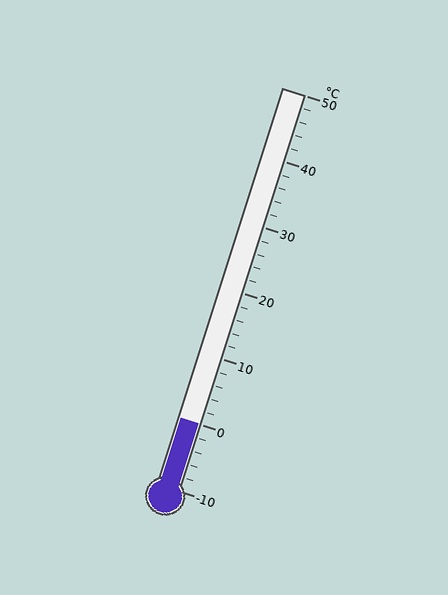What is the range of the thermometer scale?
The thermometer scale ranges from -10°C to 50°C.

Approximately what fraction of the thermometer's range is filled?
The thermometer is filled to approximately 15% of its range.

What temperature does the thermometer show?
The thermometer shows approximately 0°C.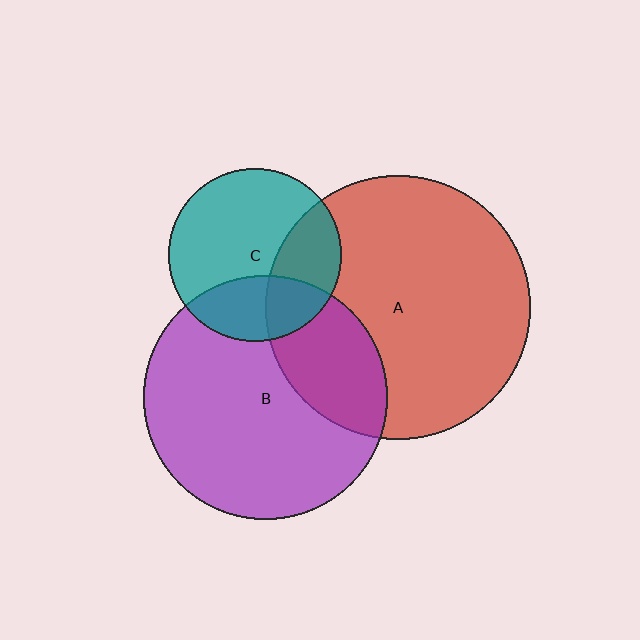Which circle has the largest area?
Circle A (red).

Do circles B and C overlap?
Yes.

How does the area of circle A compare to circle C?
Approximately 2.3 times.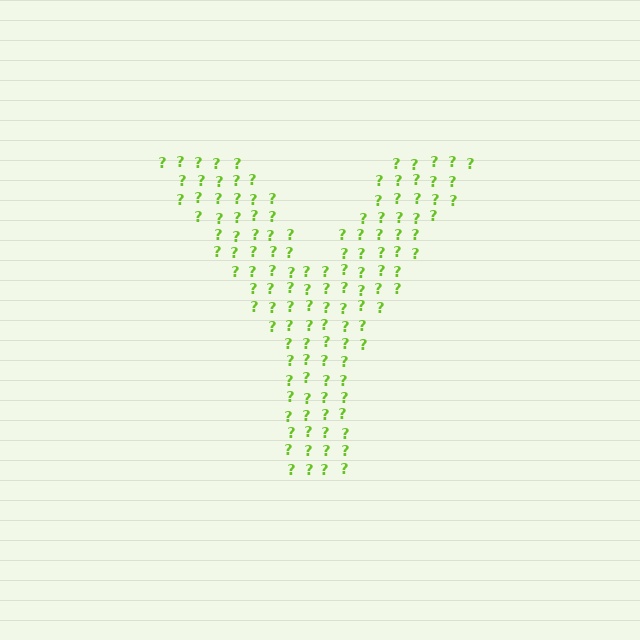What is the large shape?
The large shape is the letter Y.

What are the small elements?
The small elements are question marks.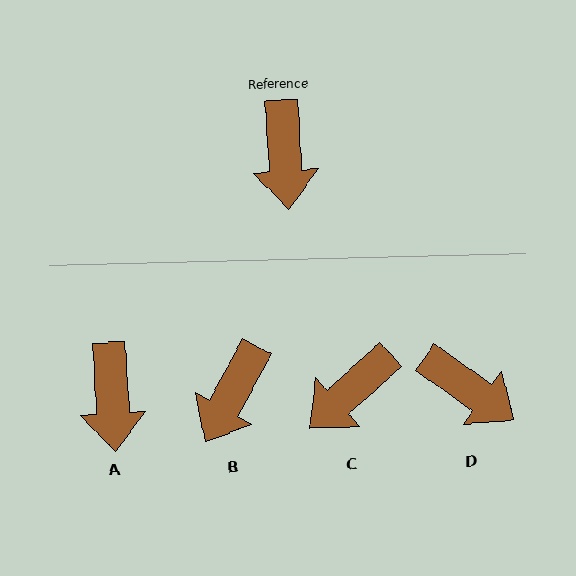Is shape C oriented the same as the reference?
No, it is off by about 51 degrees.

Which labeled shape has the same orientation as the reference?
A.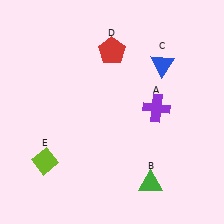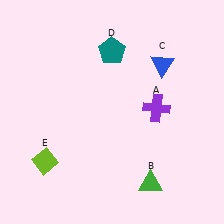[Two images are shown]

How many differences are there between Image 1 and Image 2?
There is 1 difference between the two images.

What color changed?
The pentagon (D) changed from red in Image 1 to teal in Image 2.